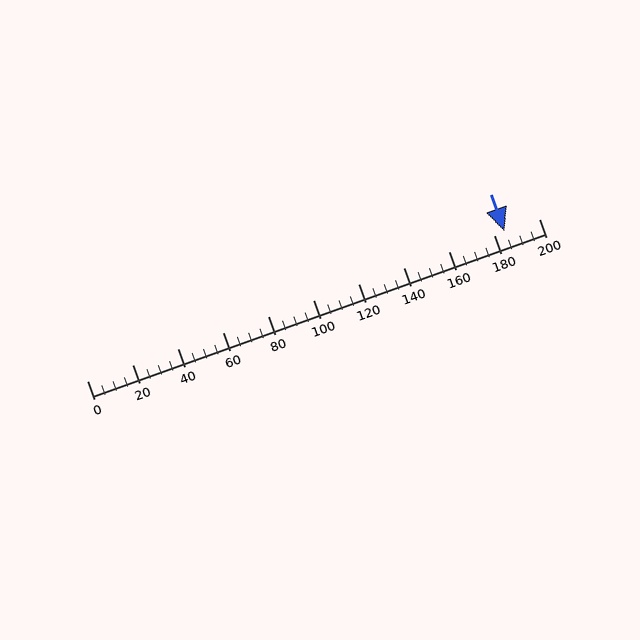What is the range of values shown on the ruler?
The ruler shows values from 0 to 200.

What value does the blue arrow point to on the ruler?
The blue arrow points to approximately 185.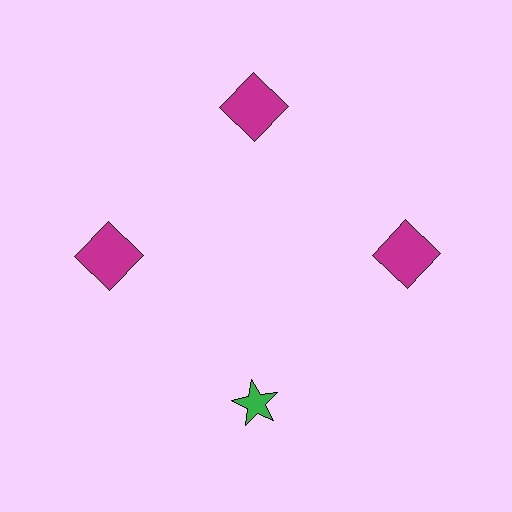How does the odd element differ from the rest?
It differs in both color (green instead of magenta) and shape (star instead of square).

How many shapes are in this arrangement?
There are 4 shapes arranged in a ring pattern.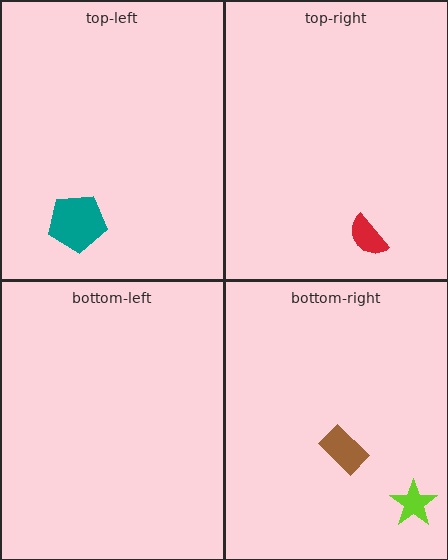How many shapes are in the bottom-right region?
2.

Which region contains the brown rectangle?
The bottom-right region.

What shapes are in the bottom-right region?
The brown rectangle, the lime star.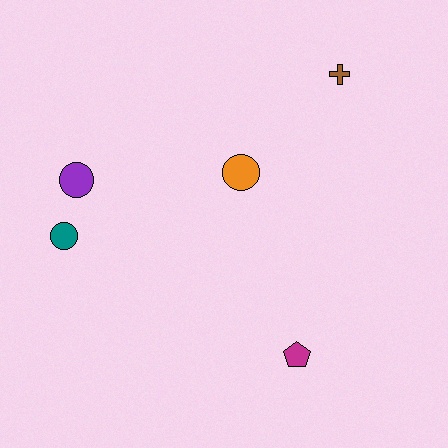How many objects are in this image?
There are 5 objects.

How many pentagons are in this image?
There is 1 pentagon.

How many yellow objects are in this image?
There are no yellow objects.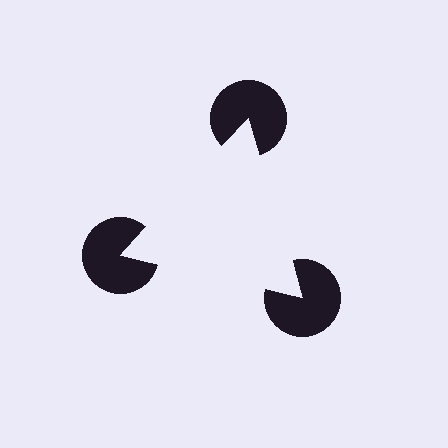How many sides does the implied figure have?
3 sides.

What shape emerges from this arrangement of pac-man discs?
An illusory triangle — its edges are inferred from the aligned wedge cuts in the pac-man discs, not physically drawn.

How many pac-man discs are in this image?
There are 3 — one at each vertex of the illusory triangle.